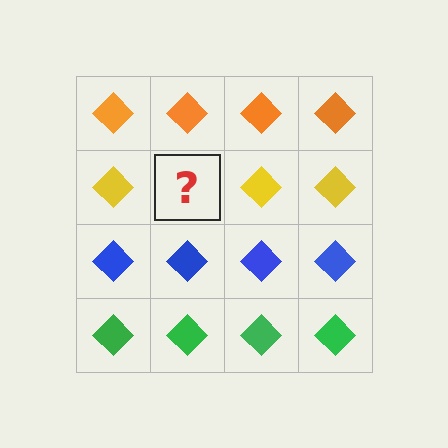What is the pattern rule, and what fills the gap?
The rule is that each row has a consistent color. The gap should be filled with a yellow diamond.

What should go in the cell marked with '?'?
The missing cell should contain a yellow diamond.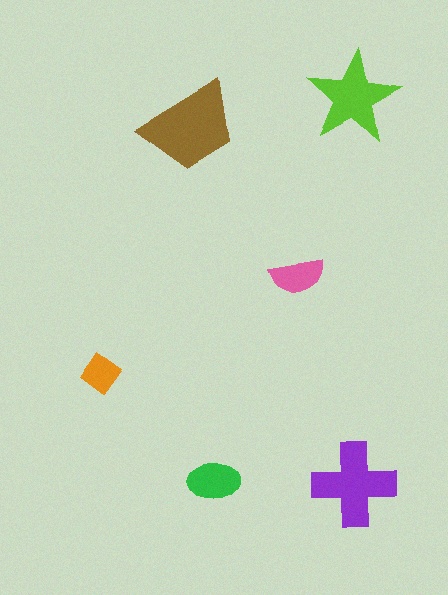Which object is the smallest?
The orange diamond.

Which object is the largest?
The brown trapezoid.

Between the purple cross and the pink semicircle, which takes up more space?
The purple cross.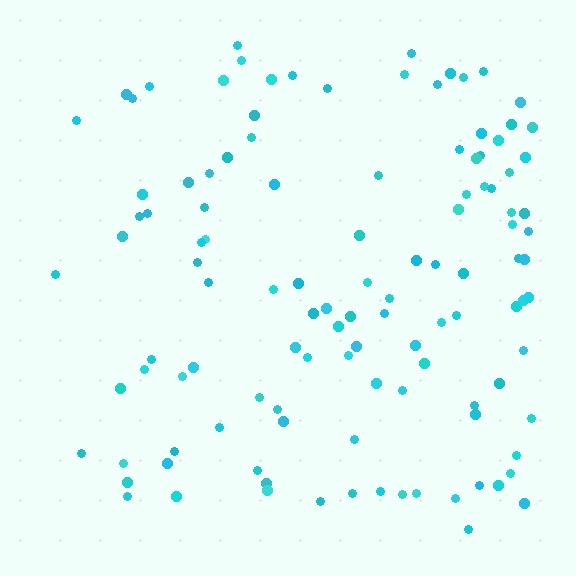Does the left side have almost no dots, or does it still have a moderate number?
Still a moderate number, just noticeably fewer than the right.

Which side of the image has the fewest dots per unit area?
The left.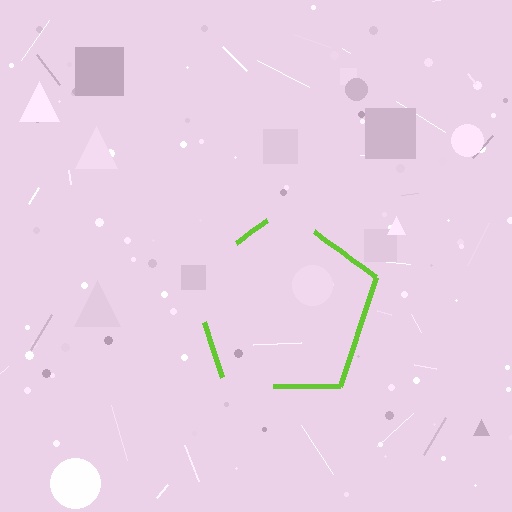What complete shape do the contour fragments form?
The contour fragments form a pentagon.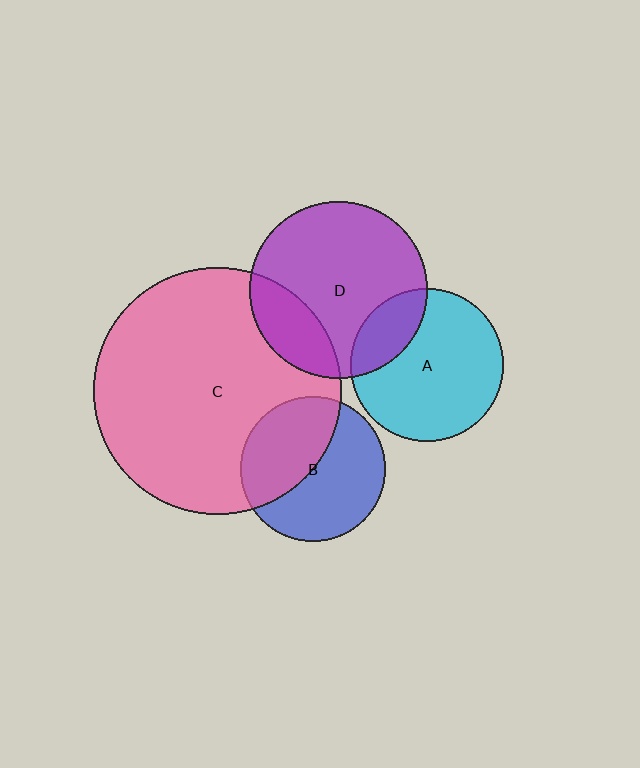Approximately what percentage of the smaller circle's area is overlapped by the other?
Approximately 20%.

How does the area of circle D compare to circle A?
Approximately 1.4 times.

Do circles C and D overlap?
Yes.